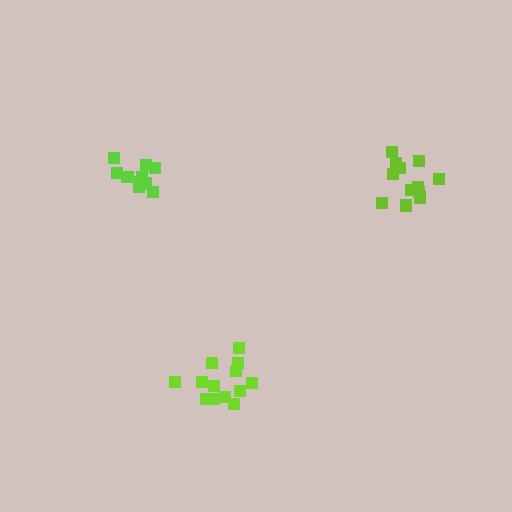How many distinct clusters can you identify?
There are 3 distinct clusters.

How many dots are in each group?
Group 1: 13 dots, Group 2: 13 dots, Group 3: 11 dots (37 total).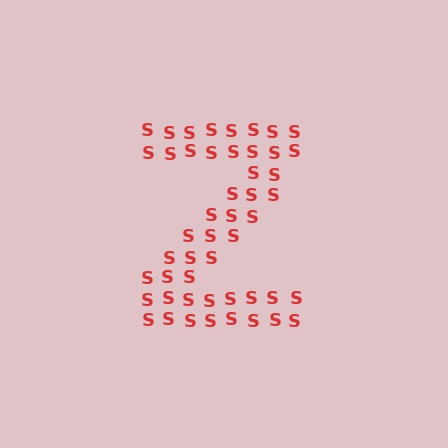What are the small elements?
The small elements are letter S's.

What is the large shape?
The large shape is the letter Z.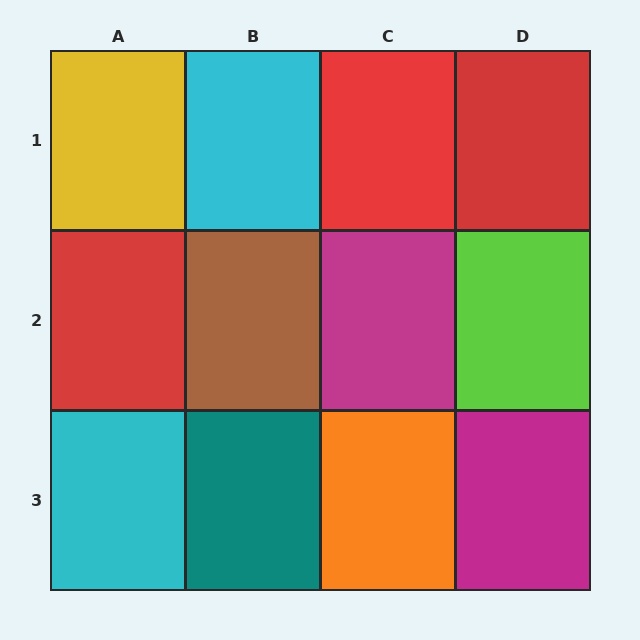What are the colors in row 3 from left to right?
Cyan, teal, orange, magenta.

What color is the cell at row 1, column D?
Red.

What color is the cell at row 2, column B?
Brown.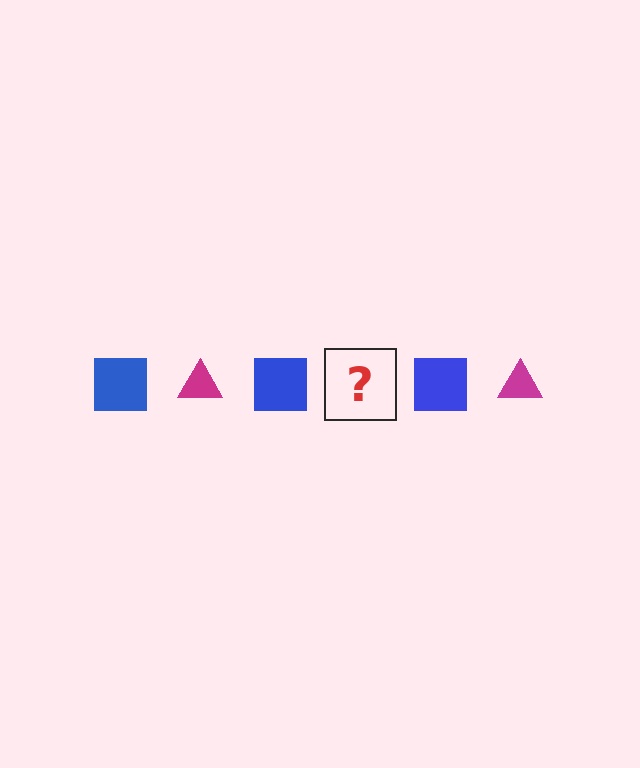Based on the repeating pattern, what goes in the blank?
The blank should be a magenta triangle.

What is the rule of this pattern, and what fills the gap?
The rule is that the pattern alternates between blue square and magenta triangle. The gap should be filled with a magenta triangle.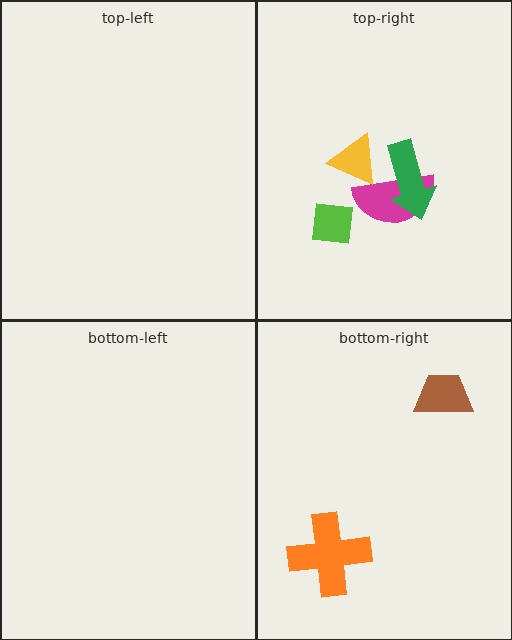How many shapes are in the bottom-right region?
2.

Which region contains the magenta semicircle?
The top-right region.